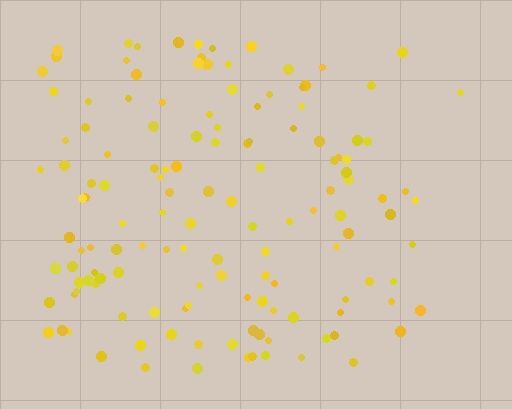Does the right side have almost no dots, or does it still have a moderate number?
Still a moderate number, just noticeably fewer than the left.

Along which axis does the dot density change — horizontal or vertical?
Horizontal.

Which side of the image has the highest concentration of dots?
The left.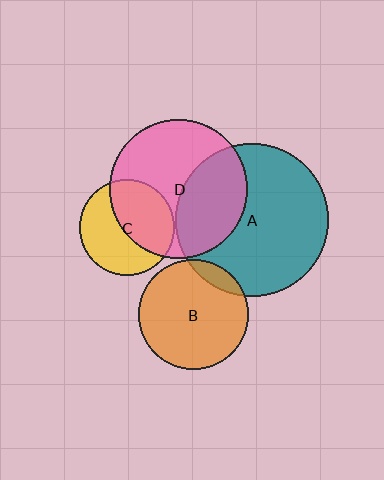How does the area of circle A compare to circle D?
Approximately 1.2 times.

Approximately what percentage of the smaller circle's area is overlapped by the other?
Approximately 40%.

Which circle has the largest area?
Circle A (teal).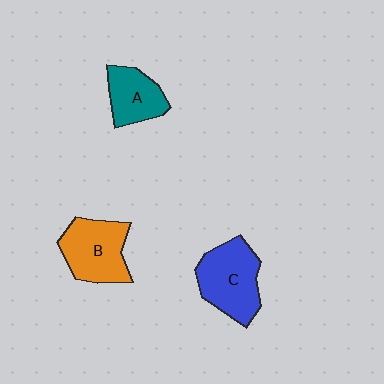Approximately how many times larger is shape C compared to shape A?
Approximately 1.5 times.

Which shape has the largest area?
Shape C (blue).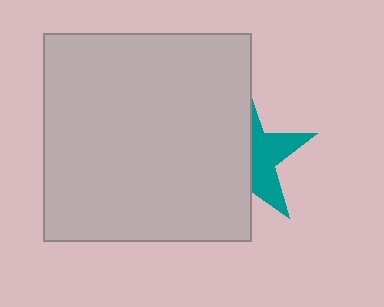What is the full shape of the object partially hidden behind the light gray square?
The partially hidden object is a teal star.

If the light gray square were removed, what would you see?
You would see the complete teal star.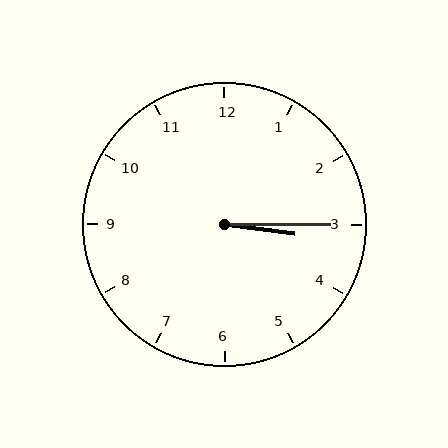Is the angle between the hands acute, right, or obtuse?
It is acute.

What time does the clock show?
3:15.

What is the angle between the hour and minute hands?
Approximately 8 degrees.